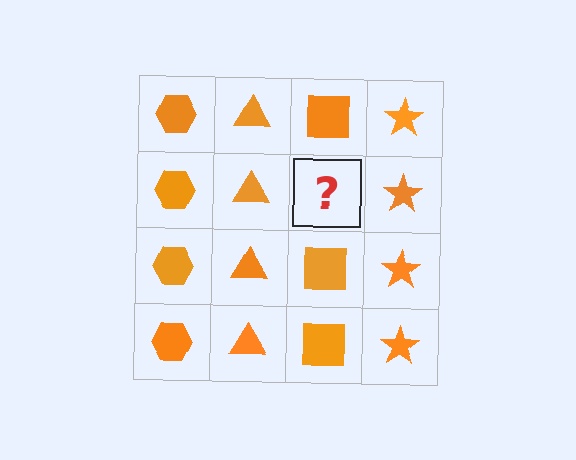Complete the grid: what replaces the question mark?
The question mark should be replaced with an orange square.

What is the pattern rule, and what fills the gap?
The rule is that each column has a consistent shape. The gap should be filled with an orange square.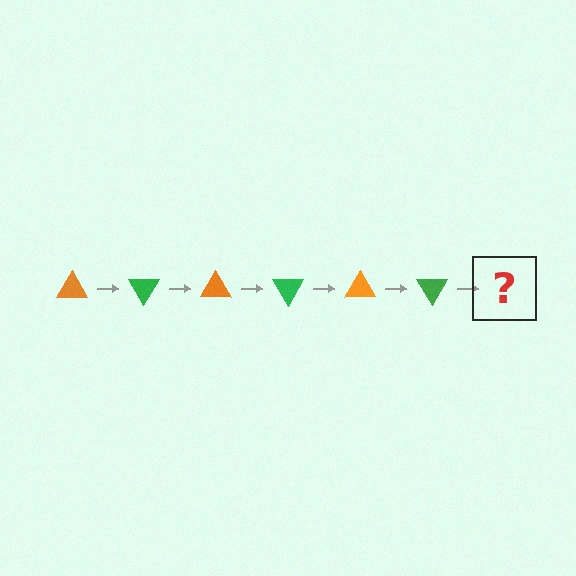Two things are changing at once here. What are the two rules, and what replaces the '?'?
The two rules are that it rotates 60 degrees each step and the color cycles through orange and green. The '?' should be an orange triangle, rotated 360 degrees from the start.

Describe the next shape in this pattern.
It should be an orange triangle, rotated 360 degrees from the start.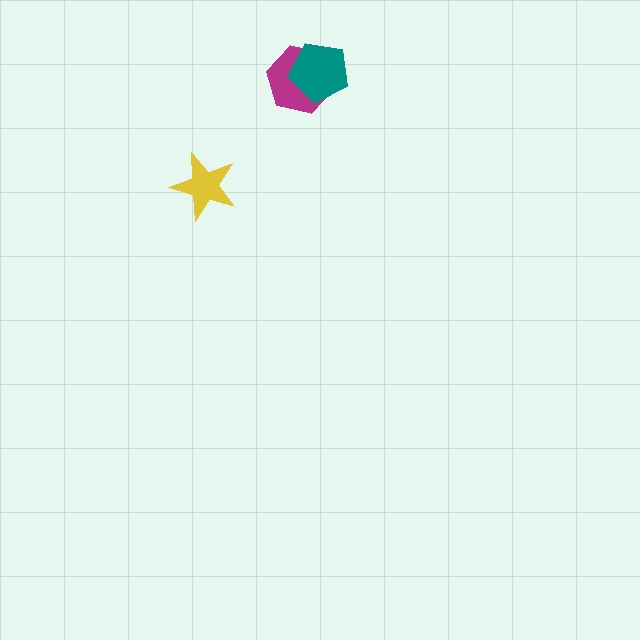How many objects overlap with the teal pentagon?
1 object overlaps with the teal pentagon.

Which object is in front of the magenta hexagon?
The teal pentagon is in front of the magenta hexagon.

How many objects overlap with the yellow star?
0 objects overlap with the yellow star.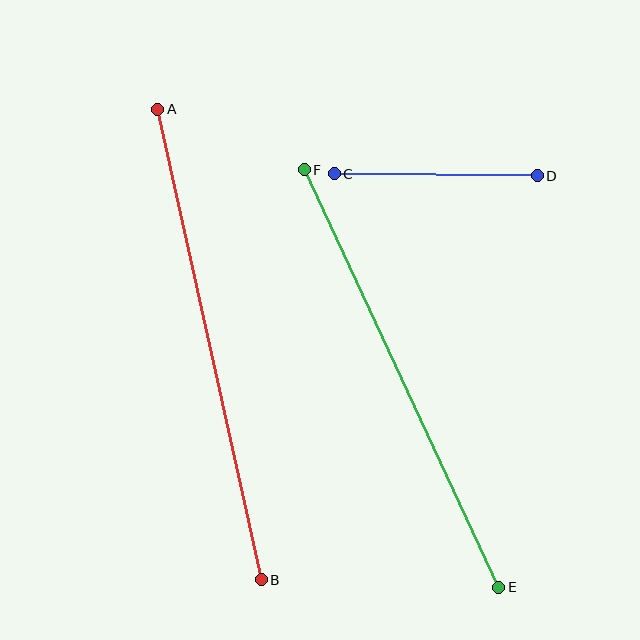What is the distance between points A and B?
The distance is approximately 482 pixels.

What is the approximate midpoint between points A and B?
The midpoint is at approximately (210, 345) pixels.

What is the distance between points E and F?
The distance is approximately 461 pixels.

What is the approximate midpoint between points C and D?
The midpoint is at approximately (436, 175) pixels.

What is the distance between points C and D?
The distance is approximately 203 pixels.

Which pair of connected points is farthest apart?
Points A and B are farthest apart.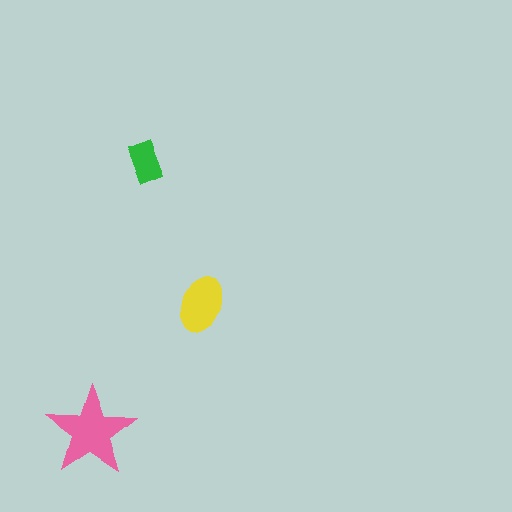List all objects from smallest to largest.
The green rectangle, the yellow ellipse, the pink star.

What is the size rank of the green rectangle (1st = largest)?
3rd.